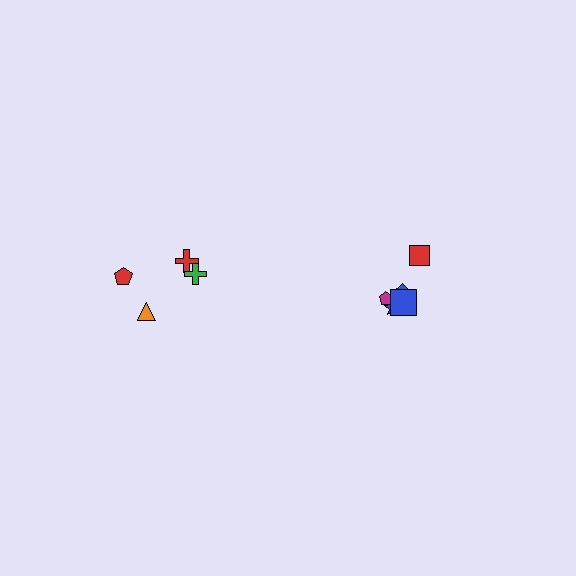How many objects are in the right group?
There are 7 objects.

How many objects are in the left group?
There are 4 objects.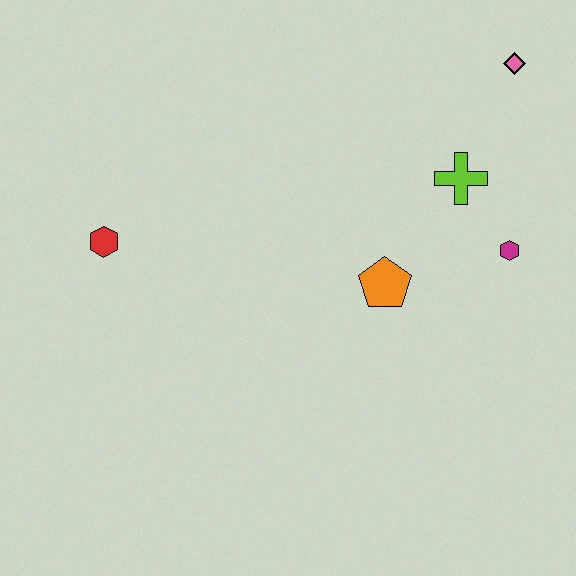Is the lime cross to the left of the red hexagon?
No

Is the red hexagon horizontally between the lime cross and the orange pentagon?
No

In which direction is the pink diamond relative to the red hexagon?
The pink diamond is to the right of the red hexagon.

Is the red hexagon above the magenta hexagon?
Yes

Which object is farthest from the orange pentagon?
The red hexagon is farthest from the orange pentagon.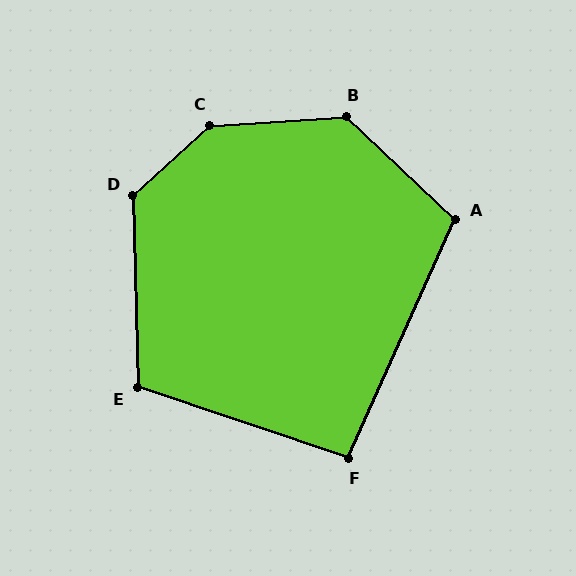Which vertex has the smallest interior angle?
F, at approximately 96 degrees.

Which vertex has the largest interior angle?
C, at approximately 141 degrees.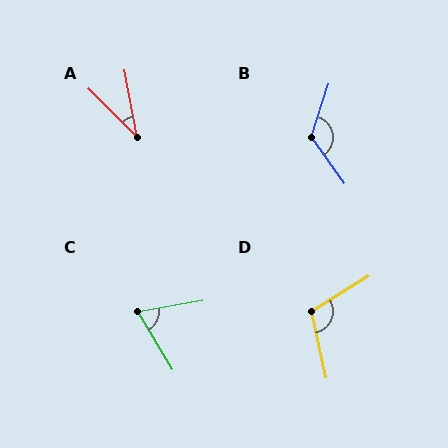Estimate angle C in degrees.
Approximately 69 degrees.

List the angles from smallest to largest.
A (34°), C (69°), D (109°), B (126°).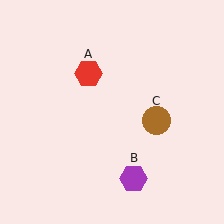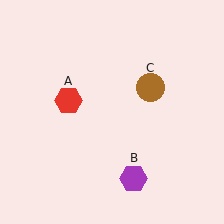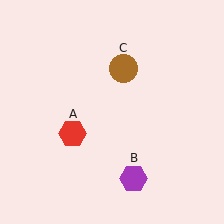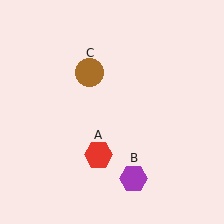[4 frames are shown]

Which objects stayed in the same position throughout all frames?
Purple hexagon (object B) remained stationary.